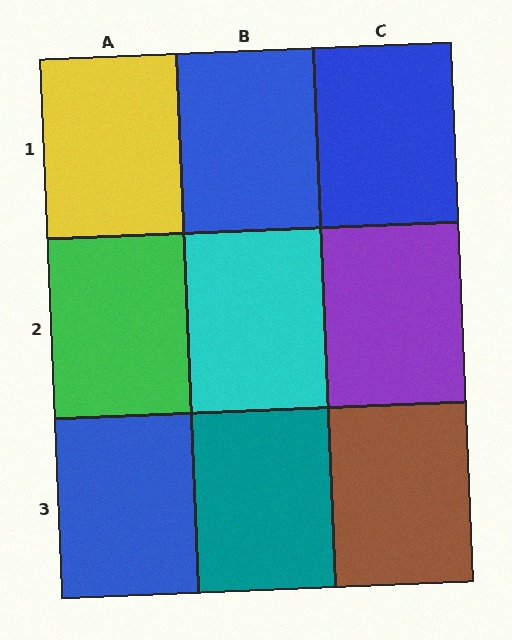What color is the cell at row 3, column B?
Teal.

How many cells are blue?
3 cells are blue.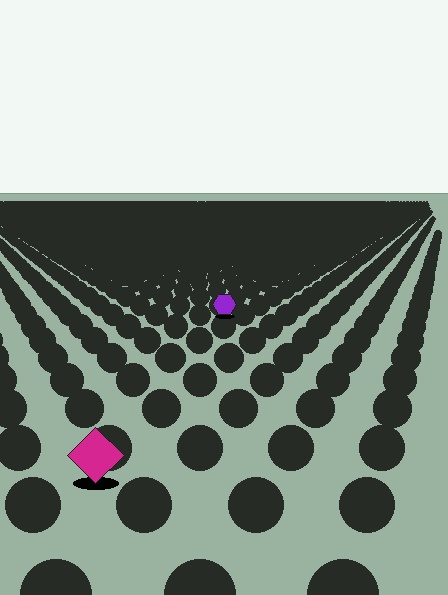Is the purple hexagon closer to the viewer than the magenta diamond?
No. The magenta diamond is closer — you can tell from the texture gradient: the ground texture is coarser near it.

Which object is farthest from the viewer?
The purple hexagon is farthest from the viewer. It appears smaller and the ground texture around it is denser.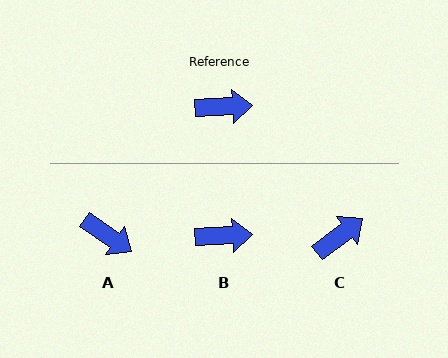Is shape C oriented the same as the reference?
No, it is off by about 34 degrees.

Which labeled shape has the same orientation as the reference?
B.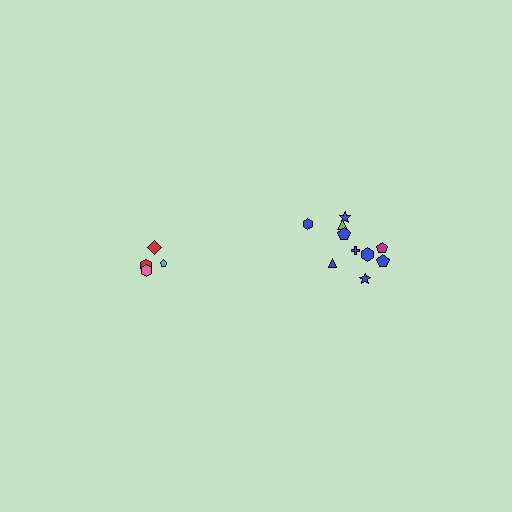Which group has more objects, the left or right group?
The right group.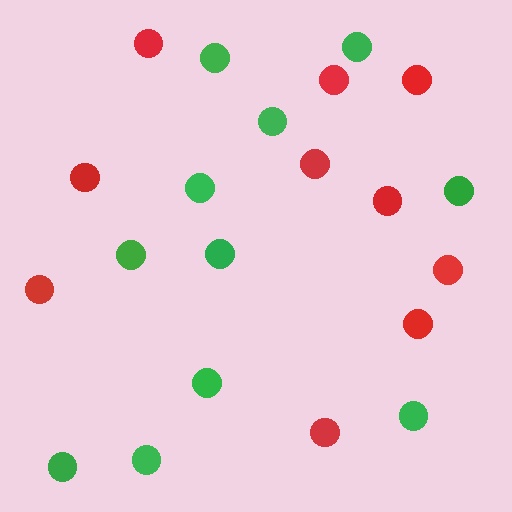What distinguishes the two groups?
There are 2 groups: one group of green circles (11) and one group of red circles (10).